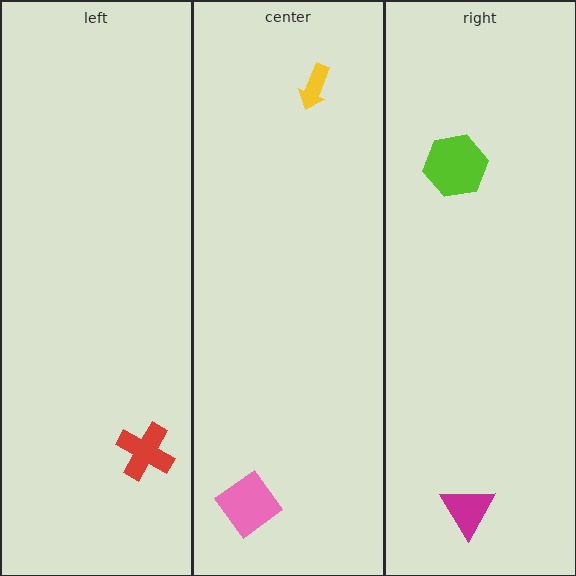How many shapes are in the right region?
2.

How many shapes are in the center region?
2.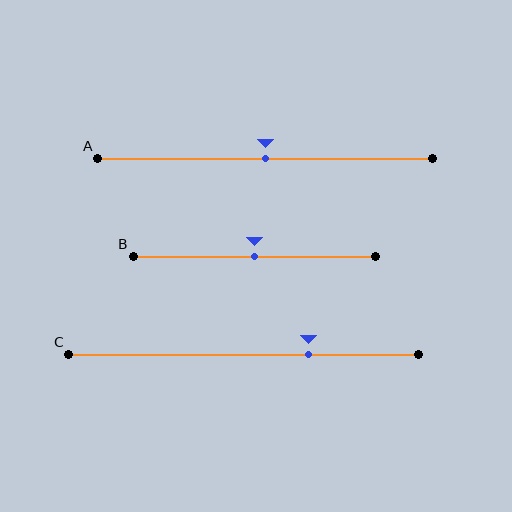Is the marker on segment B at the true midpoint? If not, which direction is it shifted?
Yes, the marker on segment B is at the true midpoint.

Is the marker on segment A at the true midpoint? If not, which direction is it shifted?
Yes, the marker on segment A is at the true midpoint.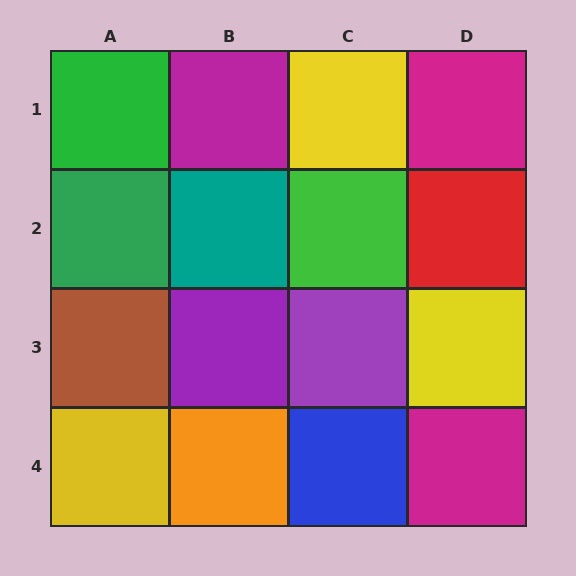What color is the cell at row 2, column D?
Red.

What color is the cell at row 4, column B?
Orange.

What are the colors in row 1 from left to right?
Green, magenta, yellow, magenta.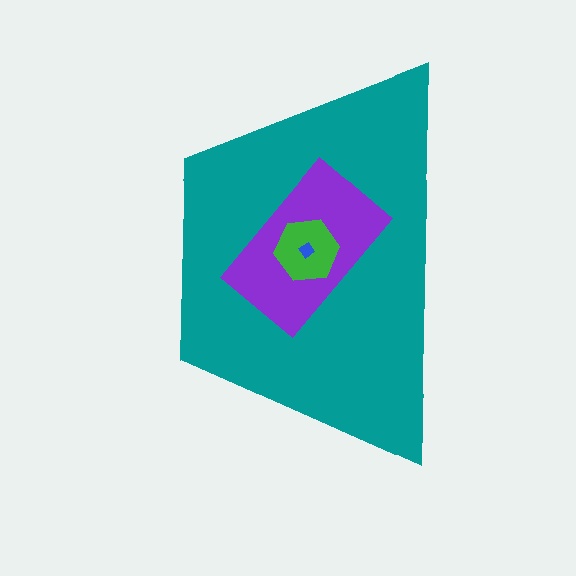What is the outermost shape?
The teal trapezoid.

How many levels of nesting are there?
4.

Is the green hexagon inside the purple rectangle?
Yes.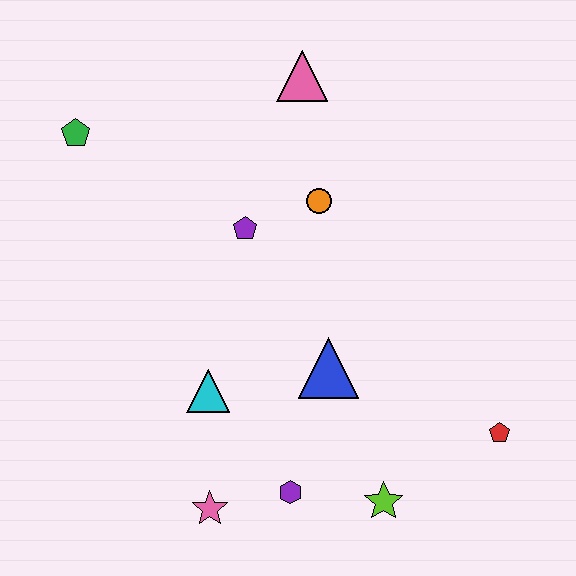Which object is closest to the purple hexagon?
The pink star is closest to the purple hexagon.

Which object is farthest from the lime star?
The green pentagon is farthest from the lime star.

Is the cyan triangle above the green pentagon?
No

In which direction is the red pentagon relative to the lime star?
The red pentagon is to the right of the lime star.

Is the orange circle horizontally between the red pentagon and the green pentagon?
Yes